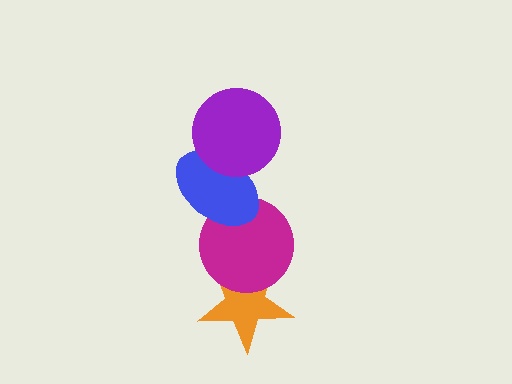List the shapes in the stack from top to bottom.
From top to bottom: the purple circle, the blue ellipse, the magenta circle, the orange star.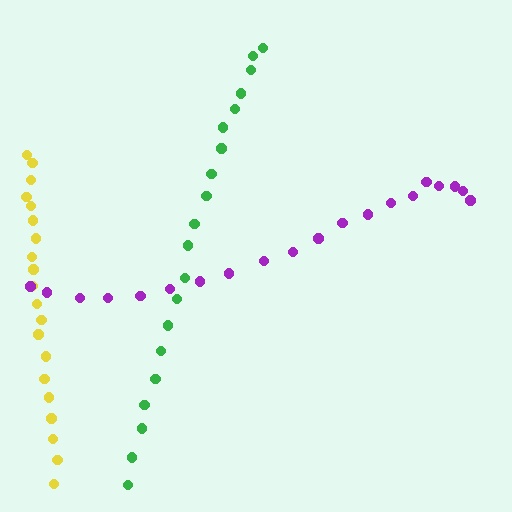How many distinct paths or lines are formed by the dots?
There are 3 distinct paths.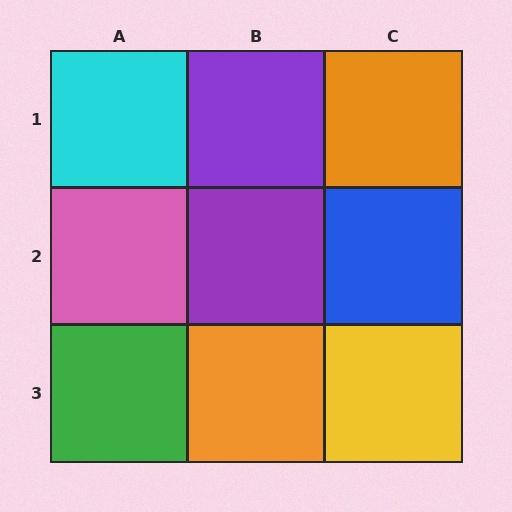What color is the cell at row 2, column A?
Pink.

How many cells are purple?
2 cells are purple.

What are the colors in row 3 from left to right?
Green, orange, yellow.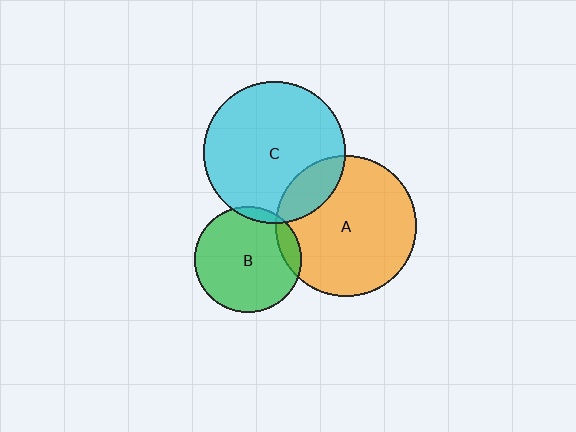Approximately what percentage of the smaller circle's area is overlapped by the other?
Approximately 5%.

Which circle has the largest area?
Circle C (cyan).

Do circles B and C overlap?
Yes.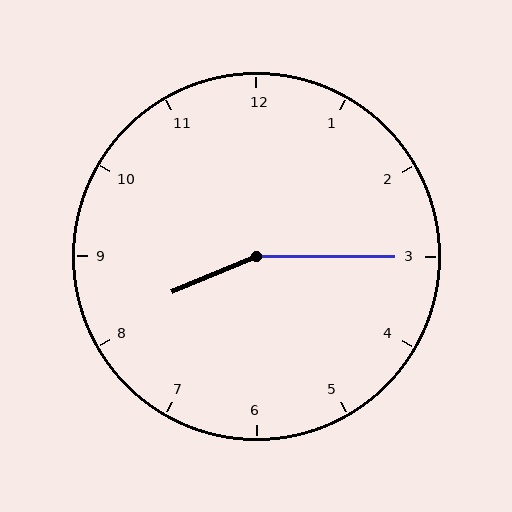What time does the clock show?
8:15.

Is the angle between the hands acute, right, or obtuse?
It is obtuse.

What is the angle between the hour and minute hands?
Approximately 158 degrees.